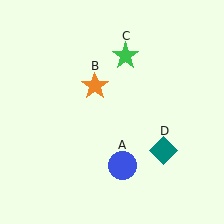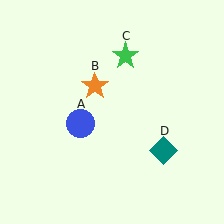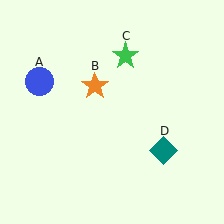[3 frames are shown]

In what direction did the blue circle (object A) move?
The blue circle (object A) moved up and to the left.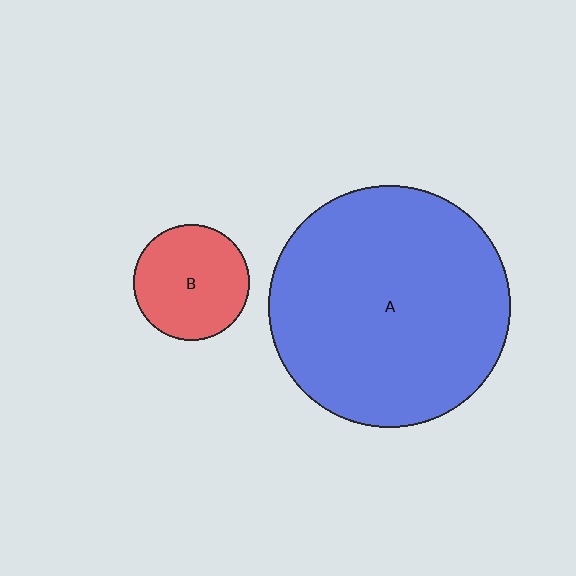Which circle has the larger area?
Circle A (blue).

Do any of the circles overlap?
No, none of the circles overlap.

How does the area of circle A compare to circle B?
Approximately 4.3 times.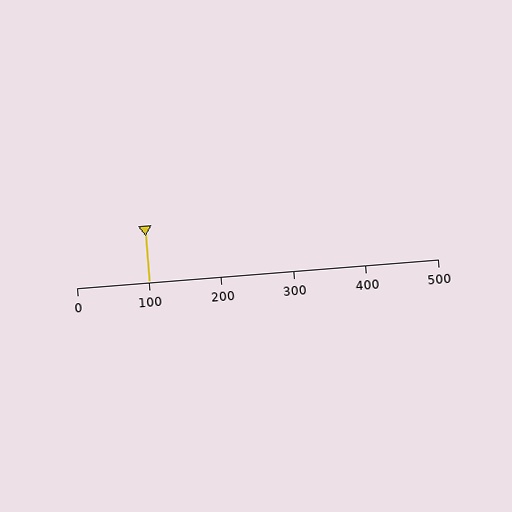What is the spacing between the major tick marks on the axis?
The major ticks are spaced 100 apart.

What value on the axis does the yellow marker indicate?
The marker indicates approximately 100.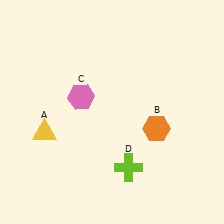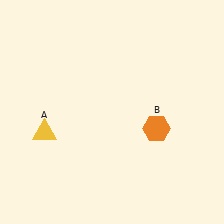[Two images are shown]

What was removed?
The pink hexagon (C), the lime cross (D) were removed in Image 2.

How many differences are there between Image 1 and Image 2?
There are 2 differences between the two images.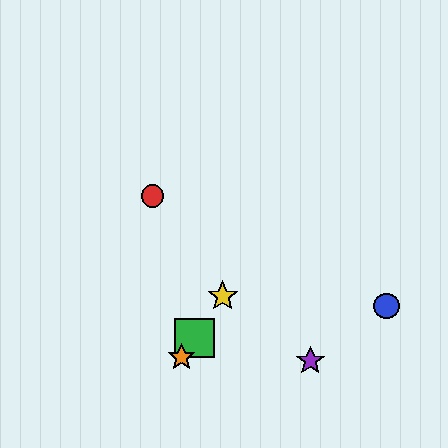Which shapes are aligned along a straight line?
The green square, the yellow star, the orange star are aligned along a straight line.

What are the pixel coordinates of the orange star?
The orange star is at (182, 357).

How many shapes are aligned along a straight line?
3 shapes (the green square, the yellow star, the orange star) are aligned along a straight line.